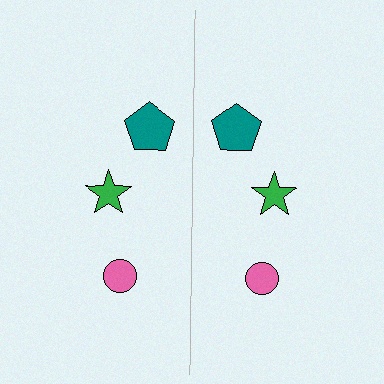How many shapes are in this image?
There are 6 shapes in this image.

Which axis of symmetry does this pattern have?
The pattern has a vertical axis of symmetry running through the center of the image.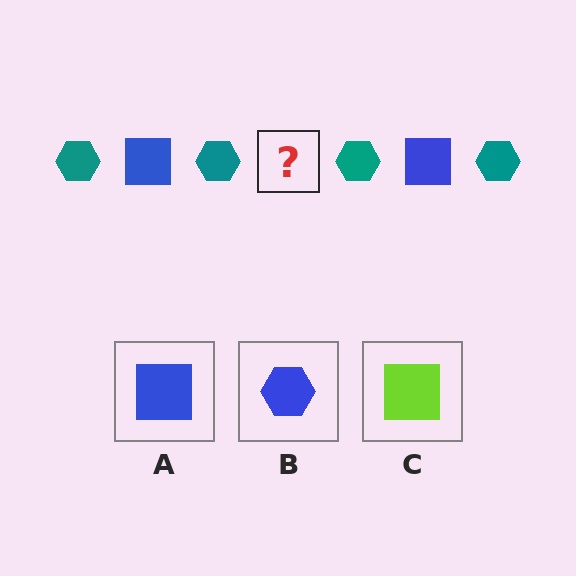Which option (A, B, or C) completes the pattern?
A.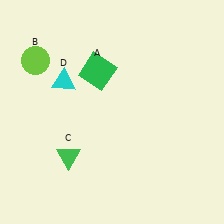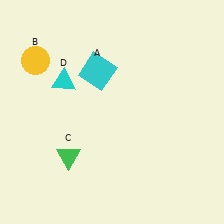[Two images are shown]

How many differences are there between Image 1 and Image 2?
There are 2 differences between the two images.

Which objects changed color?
A changed from green to cyan. B changed from lime to yellow.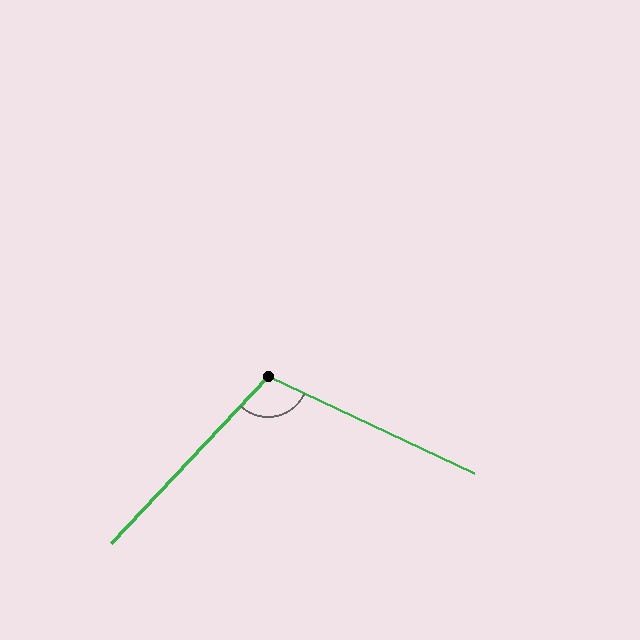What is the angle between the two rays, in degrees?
Approximately 108 degrees.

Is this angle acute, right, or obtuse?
It is obtuse.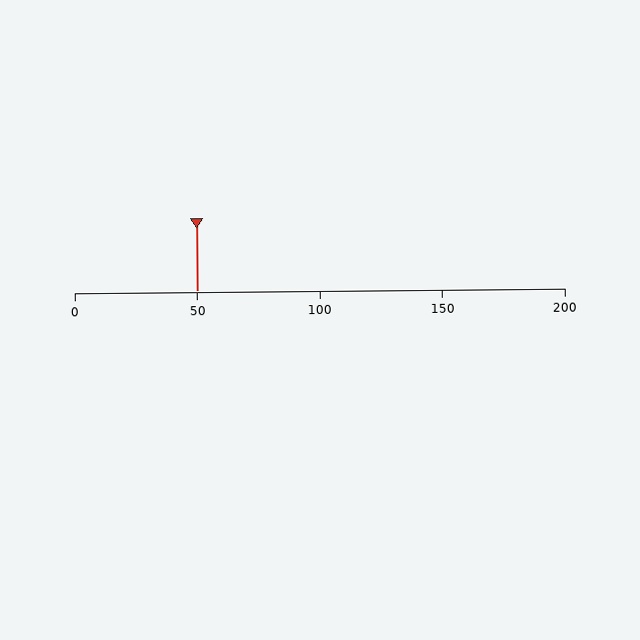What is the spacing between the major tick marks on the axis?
The major ticks are spaced 50 apart.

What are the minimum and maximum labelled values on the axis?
The axis runs from 0 to 200.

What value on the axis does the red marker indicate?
The marker indicates approximately 50.